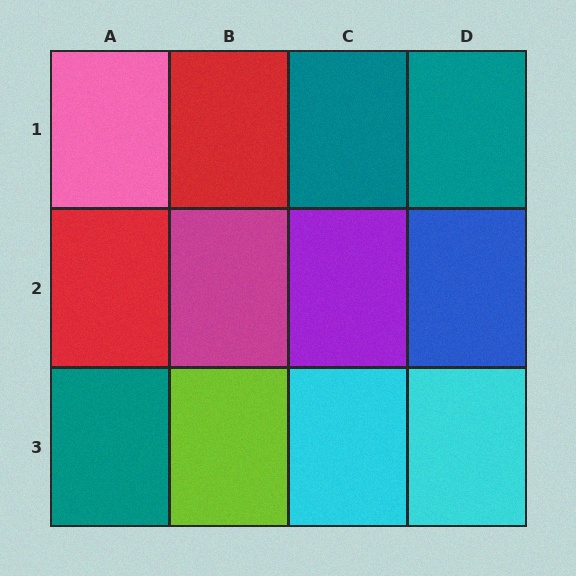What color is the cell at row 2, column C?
Purple.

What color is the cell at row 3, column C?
Cyan.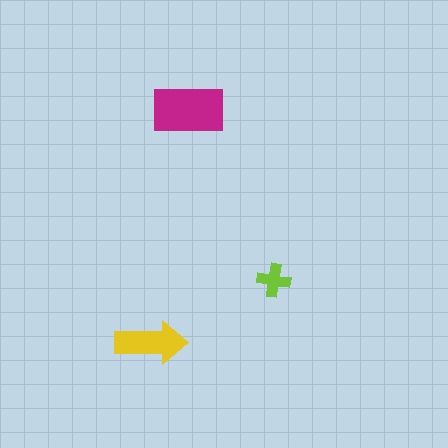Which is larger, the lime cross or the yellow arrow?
The yellow arrow.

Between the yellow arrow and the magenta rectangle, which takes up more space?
The magenta rectangle.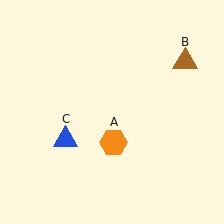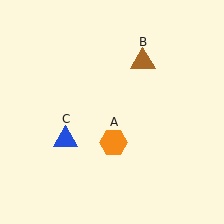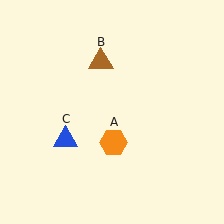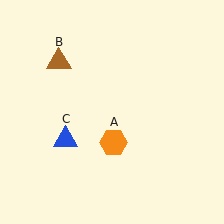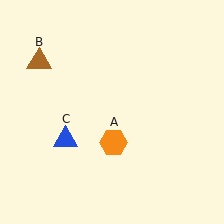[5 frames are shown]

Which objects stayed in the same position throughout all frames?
Orange hexagon (object A) and blue triangle (object C) remained stationary.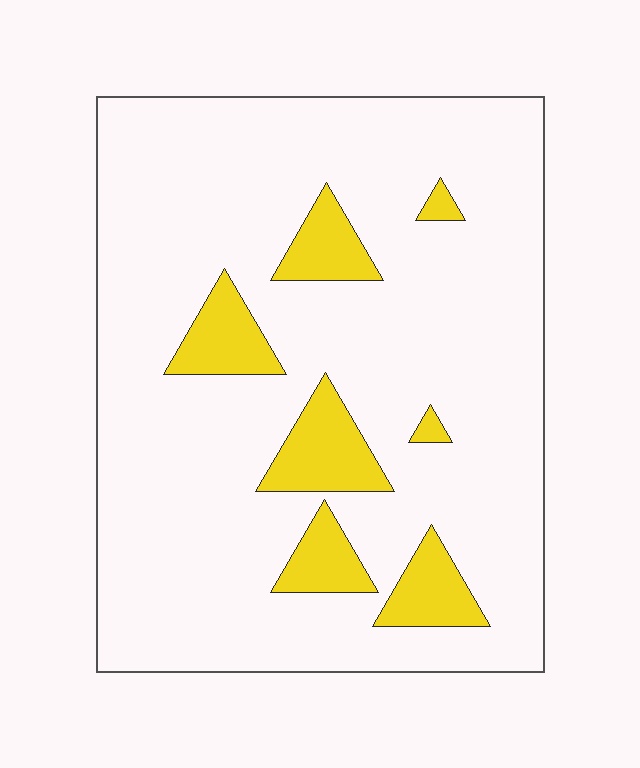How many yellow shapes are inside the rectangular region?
7.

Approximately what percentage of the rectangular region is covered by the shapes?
Approximately 15%.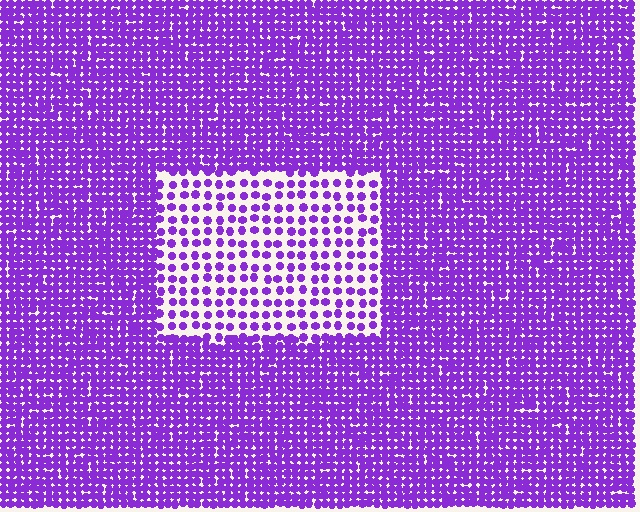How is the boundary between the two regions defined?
The boundary is defined by a change in element density (approximately 2.5x ratio). All elements are the same color, size, and shape.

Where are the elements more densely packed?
The elements are more densely packed outside the rectangle boundary.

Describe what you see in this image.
The image contains small purple elements arranged at two different densities. A rectangle-shaped region is visible where the elements are less densely packed than the surrounding area.